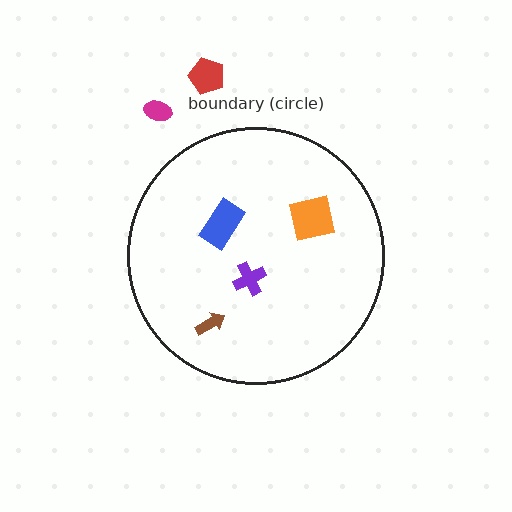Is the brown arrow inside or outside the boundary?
Inside.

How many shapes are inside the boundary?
4 inside, 2 outside.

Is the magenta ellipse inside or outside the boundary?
Outside.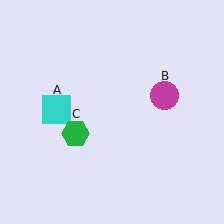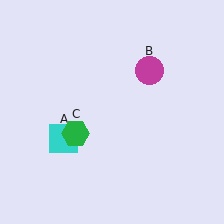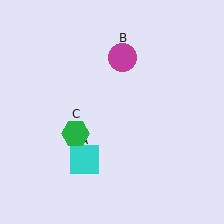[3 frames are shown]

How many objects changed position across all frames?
2 objects changed position: cyan square (object A), magenta circle (object B).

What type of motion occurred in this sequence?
The cyan square (object A), magenta circle (object B) rotated counterclockwise around the center of the scene.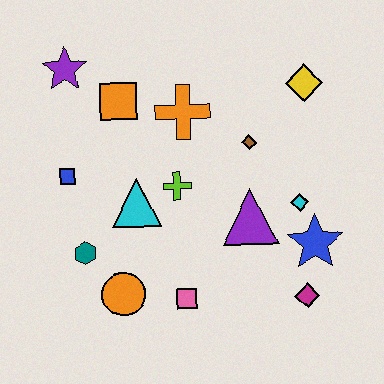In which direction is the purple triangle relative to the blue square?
The purple triangle is to the right of the blue square.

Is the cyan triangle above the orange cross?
No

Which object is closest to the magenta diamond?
The blue star is closest to the magenta diamond.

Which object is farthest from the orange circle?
The yellow diamond is farthest from the orange circle.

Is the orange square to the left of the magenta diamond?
Yes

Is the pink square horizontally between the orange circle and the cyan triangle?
No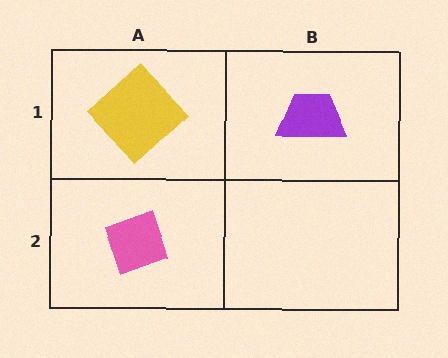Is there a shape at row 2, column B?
No, that cell is empty.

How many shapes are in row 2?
1 shape.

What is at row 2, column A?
A pink diamond.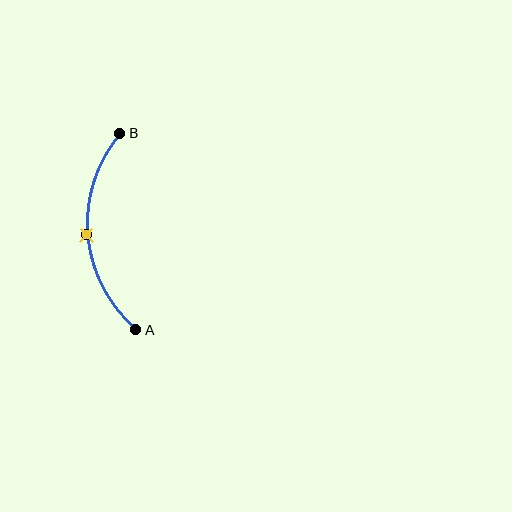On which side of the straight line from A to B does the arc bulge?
The arc bulges to the left of the straight line connecting A and B.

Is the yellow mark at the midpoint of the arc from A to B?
Yes. The yellow mark lies on the arc at equal arc-length from both A and B — it is the arc midpoint.